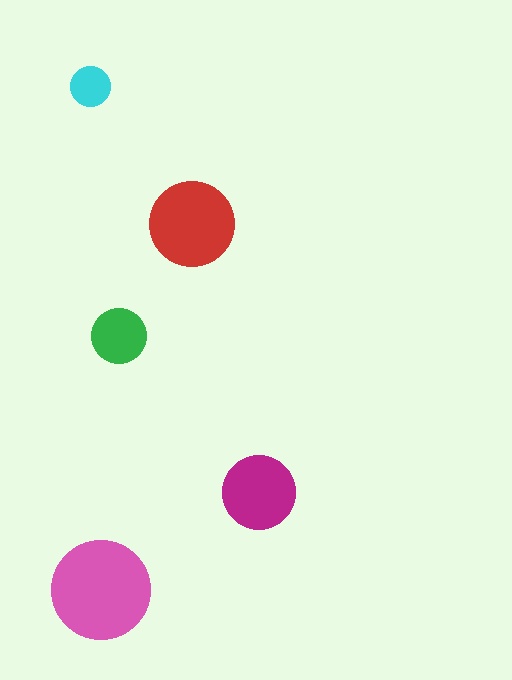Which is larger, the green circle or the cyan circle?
The green one.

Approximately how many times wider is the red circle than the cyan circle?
About 2 times wider.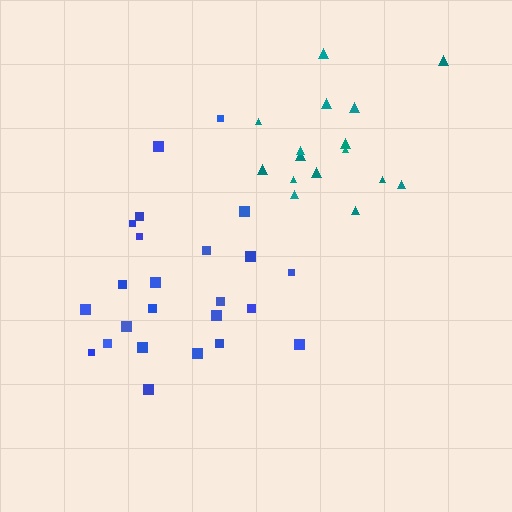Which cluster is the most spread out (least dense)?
Blue.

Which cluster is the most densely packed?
Teal.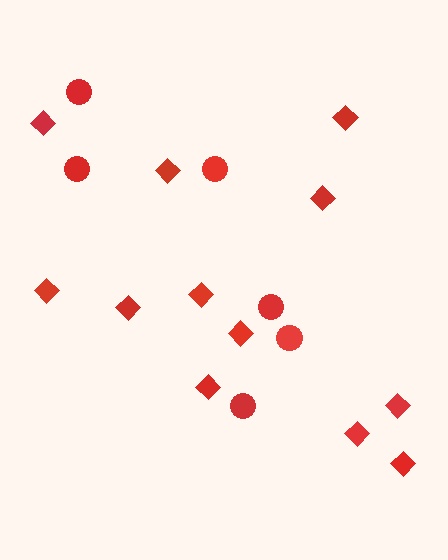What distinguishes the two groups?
There are 2 groups: one group of circles (6) and one group of diamonds (12).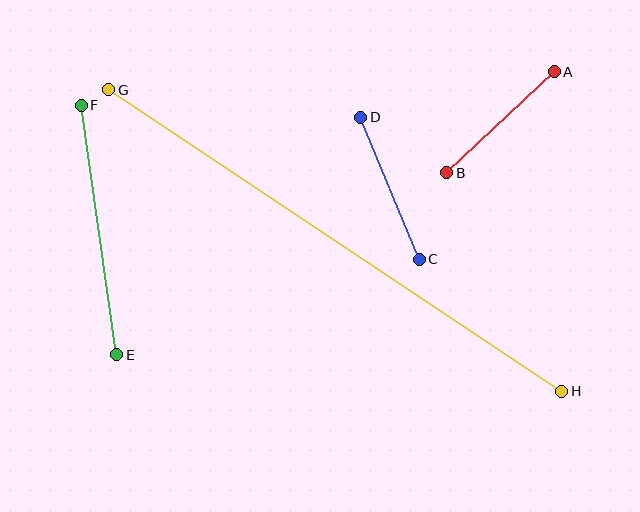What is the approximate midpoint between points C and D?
The midpoint is at approximately (390, 188) pixels.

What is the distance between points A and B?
The distance is approximately 148 pixels.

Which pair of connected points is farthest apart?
Points G and H are farthest apart.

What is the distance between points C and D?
The distance is approximately 153 pixels.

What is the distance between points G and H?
The distance is approximately 544 pixels.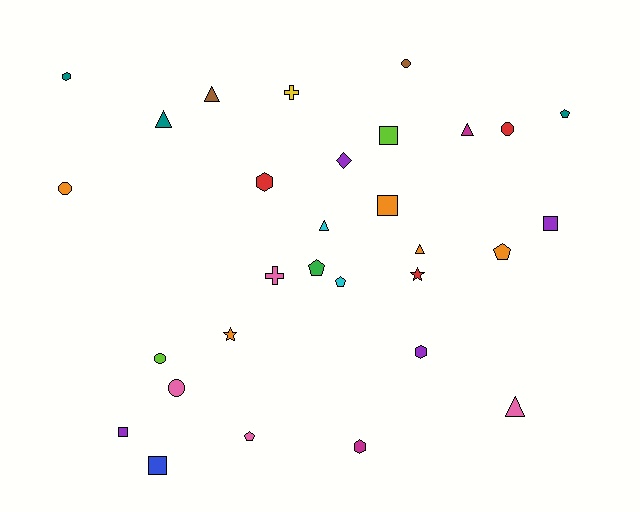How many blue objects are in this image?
There is 1 blue object.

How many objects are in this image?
There are 30 objects.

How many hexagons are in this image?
There are 4 hexagons.